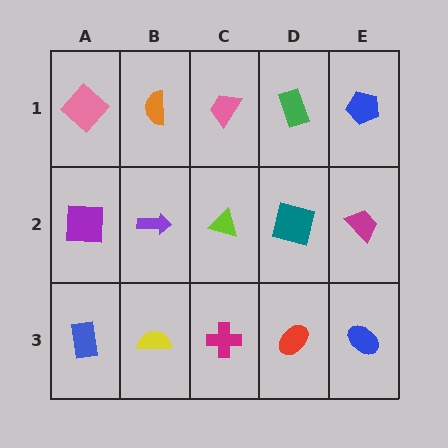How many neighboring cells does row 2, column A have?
3.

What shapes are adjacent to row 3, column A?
A purple square (row 2, column A), a yellow semicircle (row 3, column B).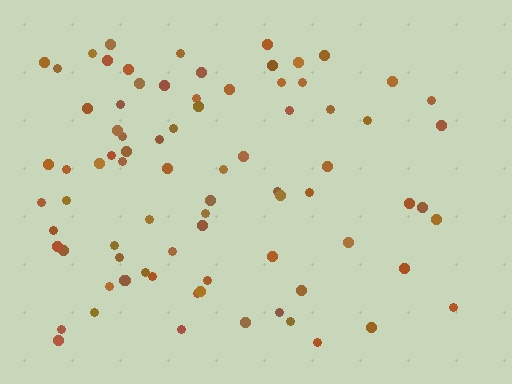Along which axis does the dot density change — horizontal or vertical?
Horizontal.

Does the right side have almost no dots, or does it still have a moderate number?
Still a moderate number, just noticeably fewer than the left.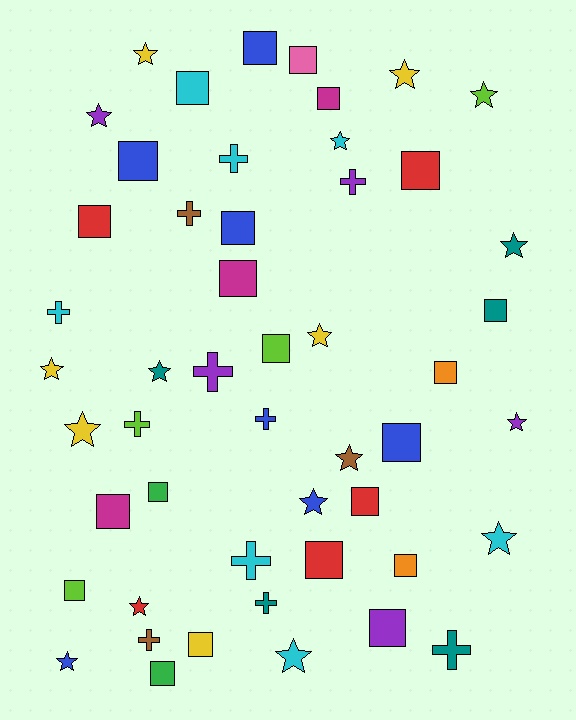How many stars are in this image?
There are 17 stars.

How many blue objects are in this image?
There are 7 blue objects.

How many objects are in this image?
There are 50 objects.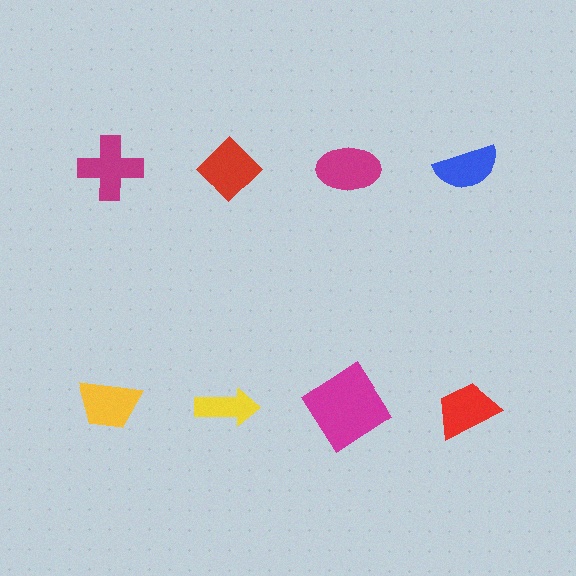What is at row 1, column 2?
A red diamond.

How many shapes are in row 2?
4 shapes.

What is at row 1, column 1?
A magenta cross.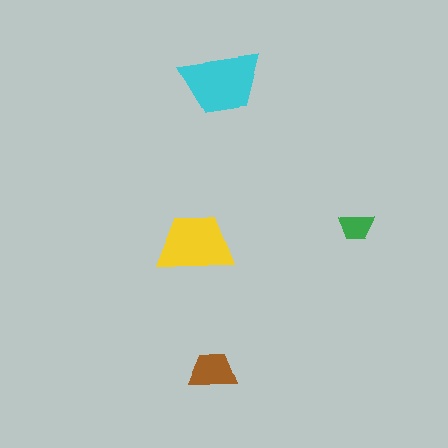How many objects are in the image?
There are 4 objects in the image.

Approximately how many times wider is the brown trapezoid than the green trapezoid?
About 1.5 times wider.